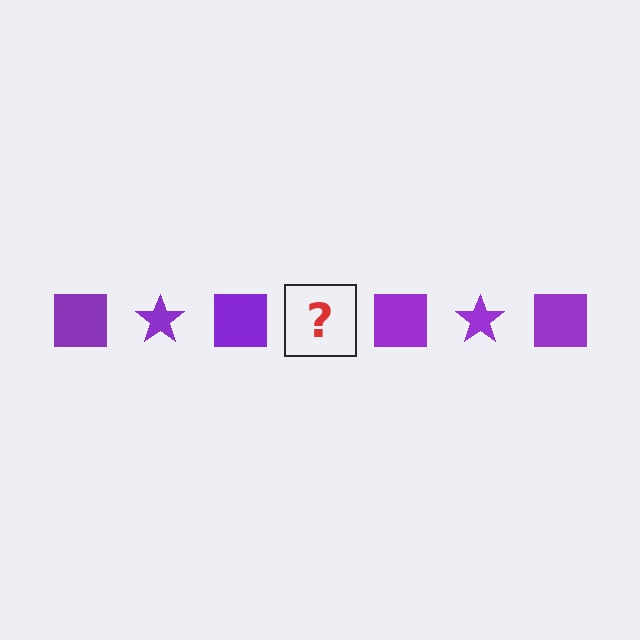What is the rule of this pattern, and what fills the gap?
The rule is that the pattern cycles through square, star shapes in purple. The gap should be filled with a purple star.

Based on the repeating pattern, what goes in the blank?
The blank should be a purple star.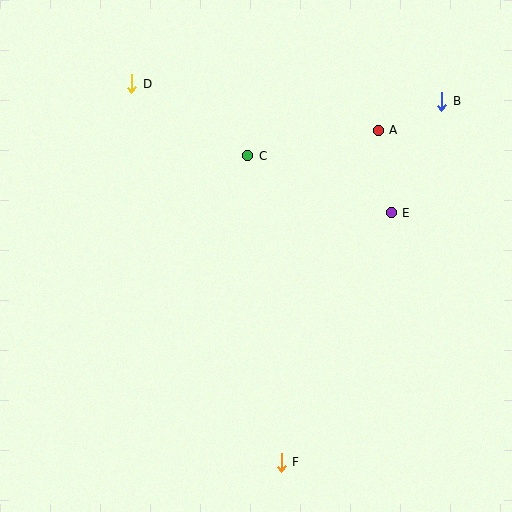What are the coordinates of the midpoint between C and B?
The midpoint between C and B is at (345, 129).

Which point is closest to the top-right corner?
Point B is closest to the top-right corner.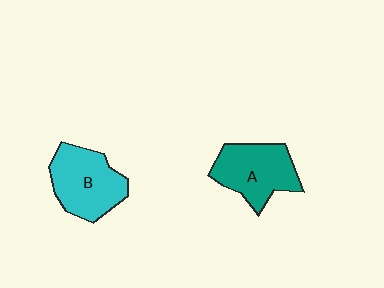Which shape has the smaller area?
Shape A (teal).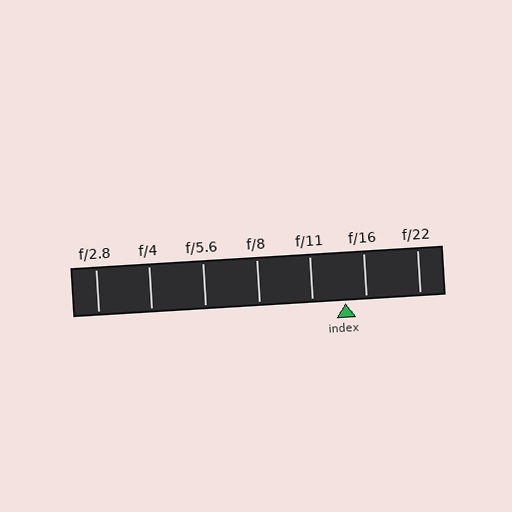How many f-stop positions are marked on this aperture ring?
There are 7 f-stop positions marked.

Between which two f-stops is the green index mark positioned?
The index mark is between f/11 and f/16.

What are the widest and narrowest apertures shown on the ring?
The widest aperture shown is f/2.8 and the narrowest is f/22.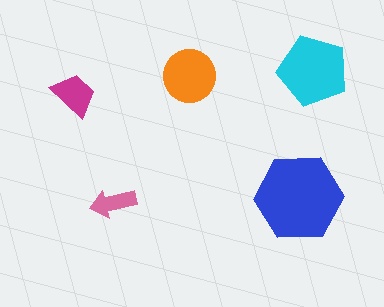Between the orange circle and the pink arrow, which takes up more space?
The orange circle.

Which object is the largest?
The blue hexagon.